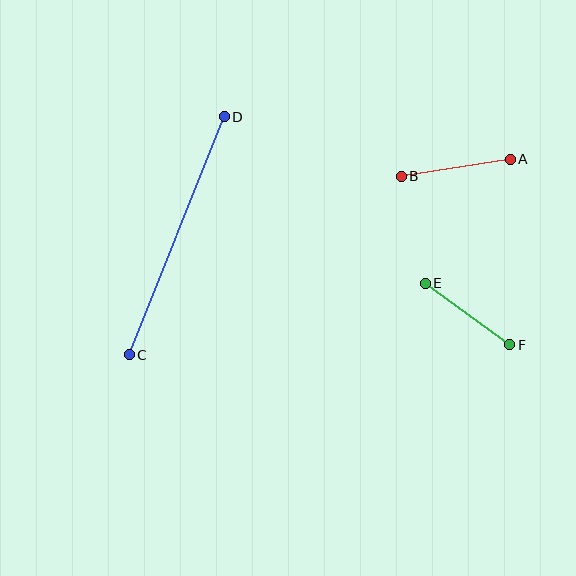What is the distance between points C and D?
The distance is approximately 256 pixels.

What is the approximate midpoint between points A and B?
The midpoint is at approximately (456, 168) pixels.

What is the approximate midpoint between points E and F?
The midpoint is at approximately (468, 314) pixels.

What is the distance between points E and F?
The distance is approximately 104 pixels.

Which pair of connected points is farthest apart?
Points C and D are farthest apart.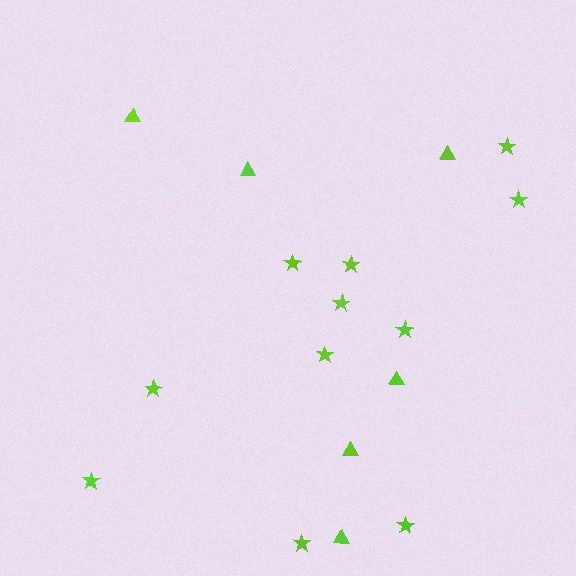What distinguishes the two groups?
There are 2 groups: one group of stars (11) and one group of triangles (6).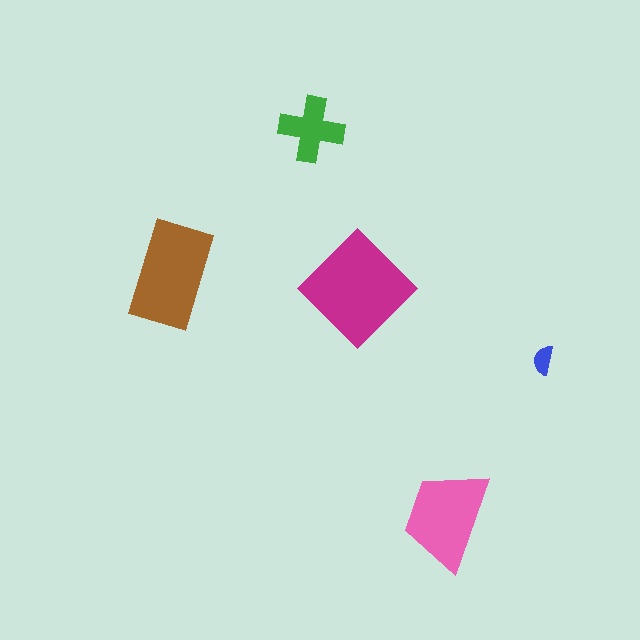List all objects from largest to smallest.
The magenta diamond, the brown rectangle, the pink trapezoid, the green cross, the blue semicircle.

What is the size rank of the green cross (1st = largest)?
4th.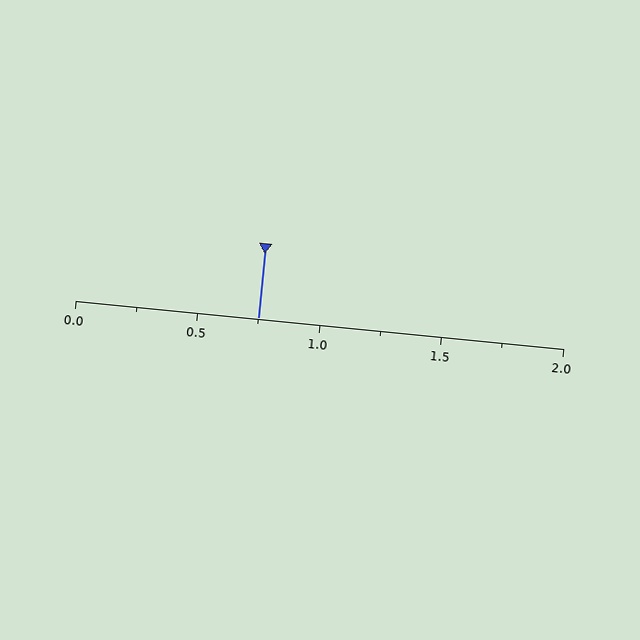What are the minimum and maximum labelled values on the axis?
The axis runs from 0.0 to 2.0.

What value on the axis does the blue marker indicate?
The marker indicates approximately 0.75.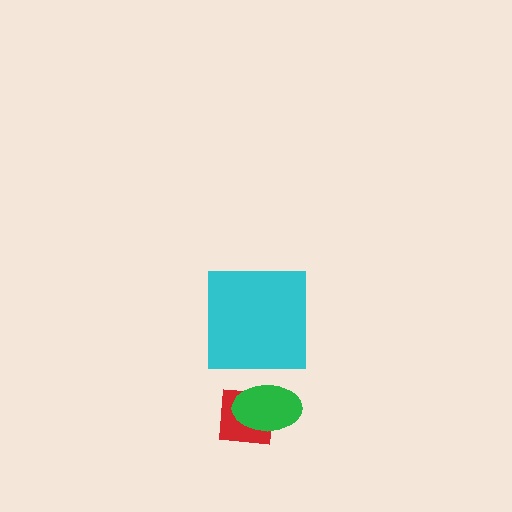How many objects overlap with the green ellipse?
1 object overlaps with the green ellipse.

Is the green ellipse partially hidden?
No, no other shape covers it.